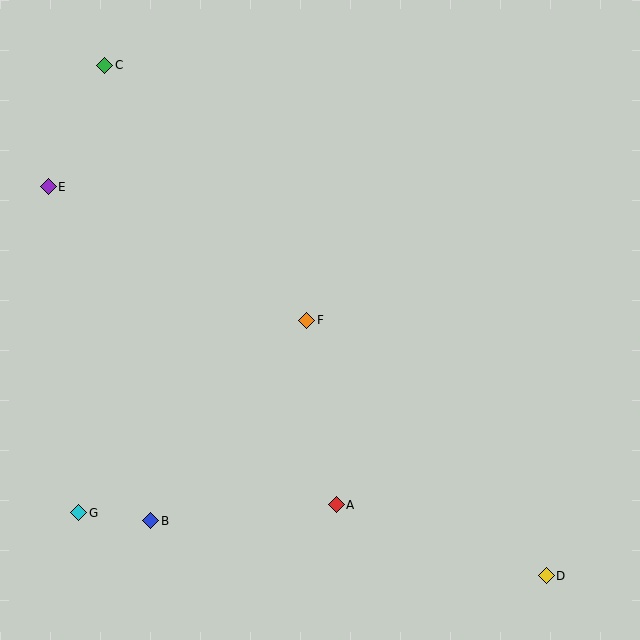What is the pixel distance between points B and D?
The distance between B and D is 400 pixels.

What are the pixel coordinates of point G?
Point G is at (79, 513).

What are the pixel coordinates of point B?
Point B is at (151, 521).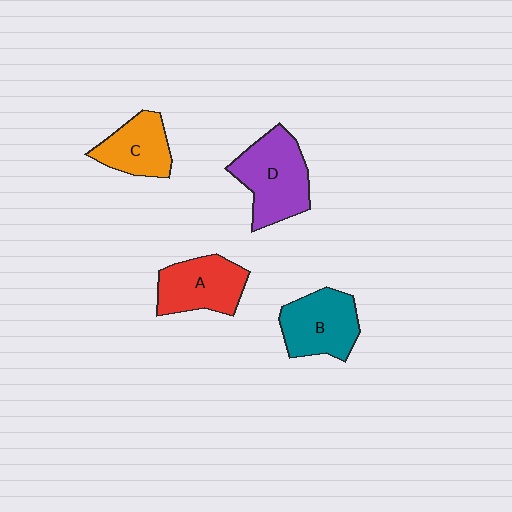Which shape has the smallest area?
Shape C (orange).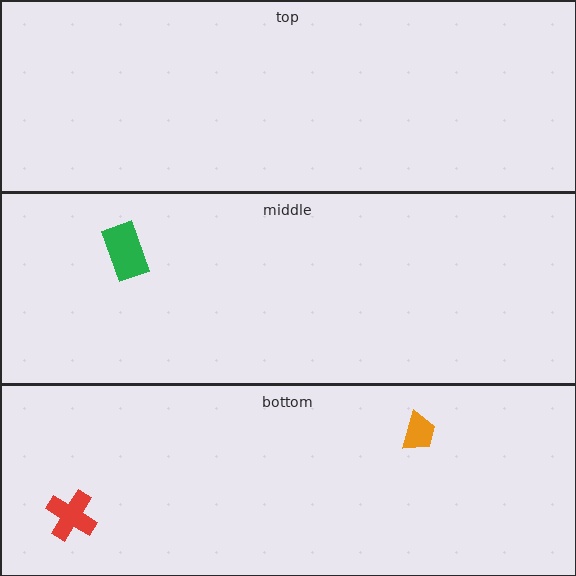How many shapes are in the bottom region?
2.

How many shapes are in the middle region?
1.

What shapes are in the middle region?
The green rectangle.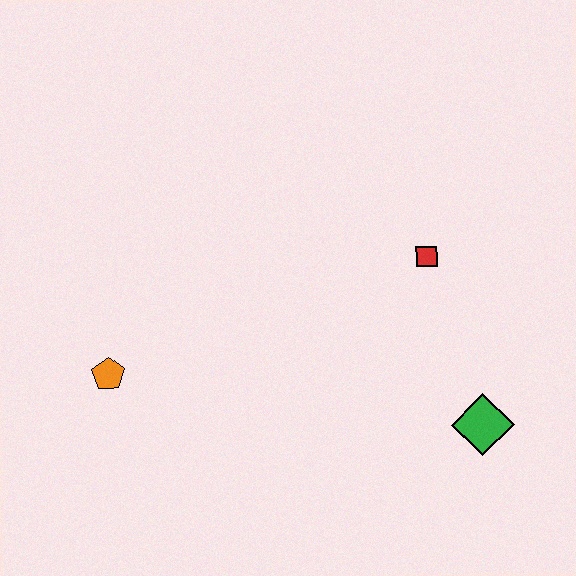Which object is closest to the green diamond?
The red square is closest to the green diamond.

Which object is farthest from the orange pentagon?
The green diamond is farthest from the orange pentagon.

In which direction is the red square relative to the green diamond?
The red square is above the green diamond.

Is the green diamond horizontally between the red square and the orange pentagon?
No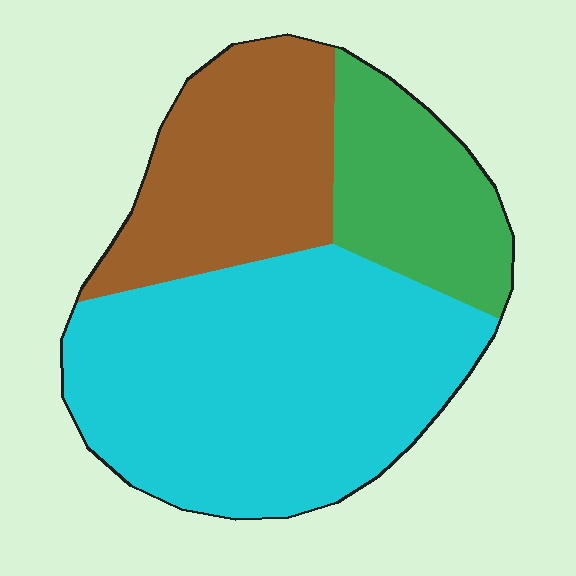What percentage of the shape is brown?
Brown covers 27% of the shape.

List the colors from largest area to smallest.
From largest to smallest: cyan, brown, green.